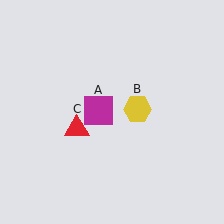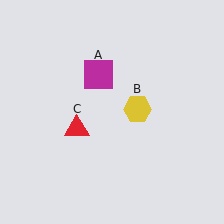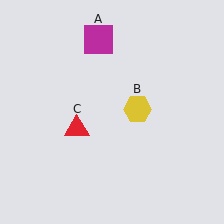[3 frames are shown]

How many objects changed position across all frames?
1 object changed position: magenta square (object A).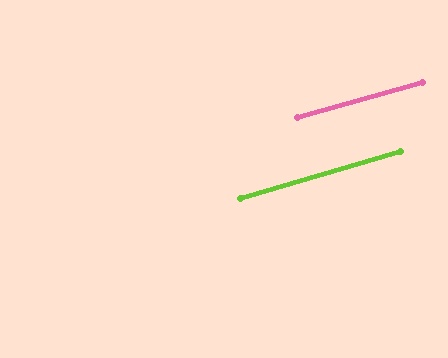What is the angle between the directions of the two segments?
Approximately 1 degree.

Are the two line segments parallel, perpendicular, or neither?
Parallel — their directions differ by only 0.6°.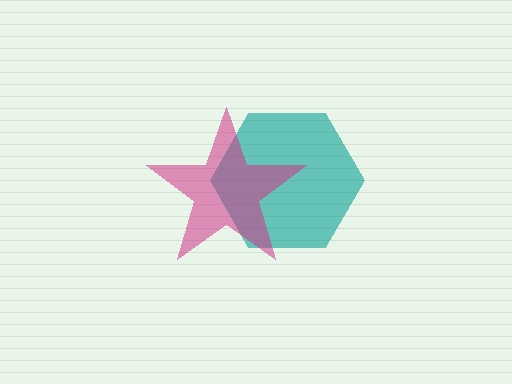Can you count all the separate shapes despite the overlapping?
Yes, there are 2 separate shapes.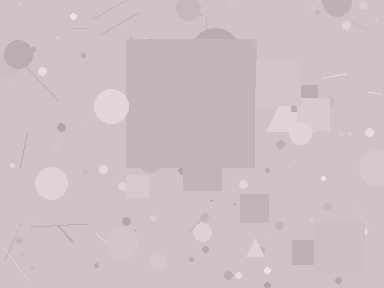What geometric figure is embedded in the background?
A square is embedded in the background.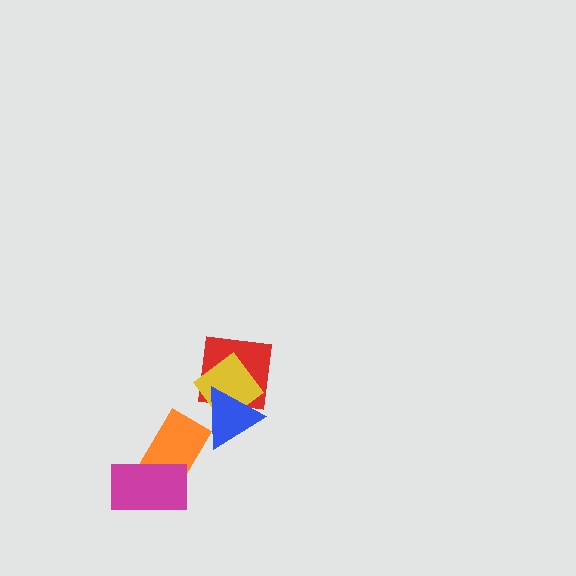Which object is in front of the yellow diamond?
The blue triangle is in front of the yellow diamond.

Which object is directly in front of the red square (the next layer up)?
The yellow diamond is directly in front of the red square.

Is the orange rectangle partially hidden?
Yes, it is partially covered by another shape.